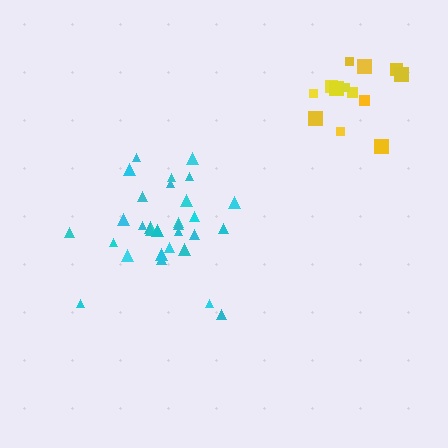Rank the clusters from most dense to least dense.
cyan, yellow.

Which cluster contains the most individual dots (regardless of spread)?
Cyan (31).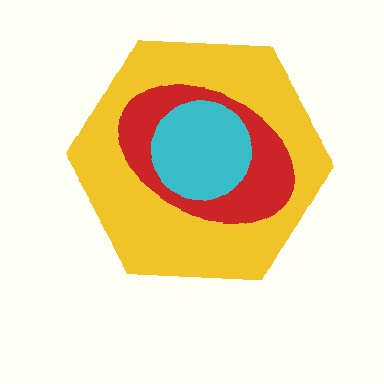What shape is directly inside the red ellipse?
The cyan circle.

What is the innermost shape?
The cyan circle.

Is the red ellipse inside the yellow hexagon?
Yes.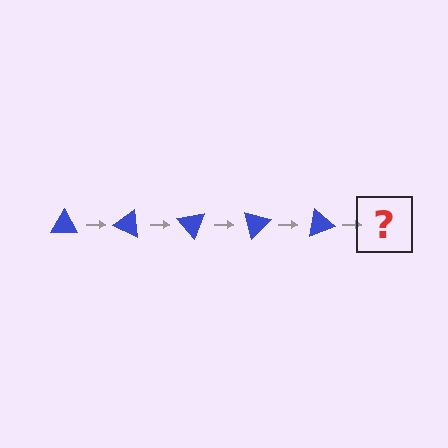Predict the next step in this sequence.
The next step is a blue triangle rotated 125 degrees.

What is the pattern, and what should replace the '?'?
The pattern is that the triangle rotates 25 degrees each step. The '?' should be a blue triangle rotated 125 degrees.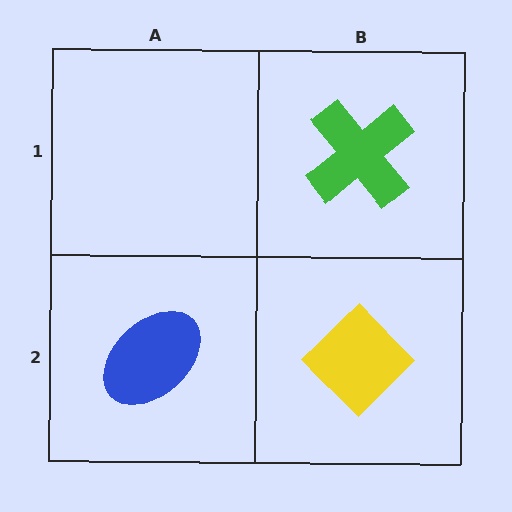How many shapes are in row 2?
2 shapes.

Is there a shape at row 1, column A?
No, that cell is empty.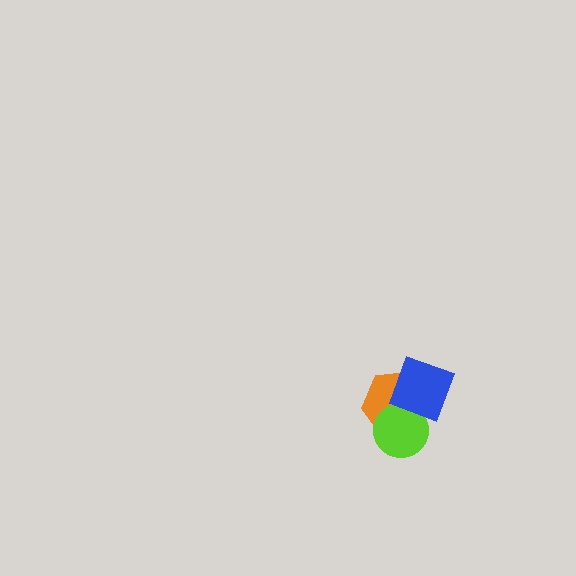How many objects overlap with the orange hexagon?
2 objects overlap with the orange hexagon.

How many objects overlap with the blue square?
2 objects overlap with the blue square.